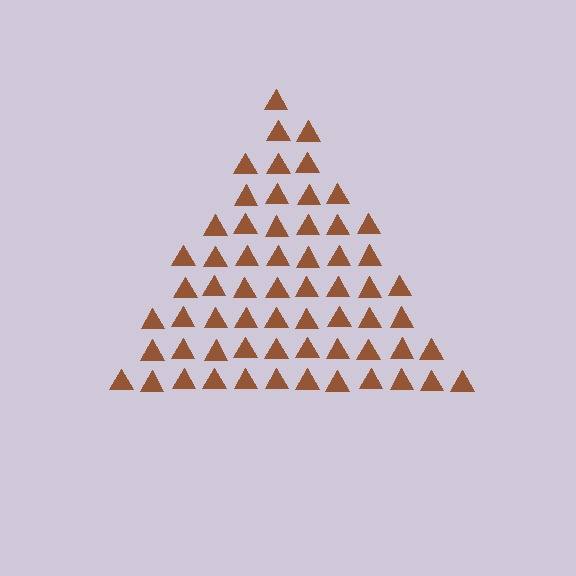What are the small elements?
The small elements are triangles.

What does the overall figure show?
The overall figure shows a triangle.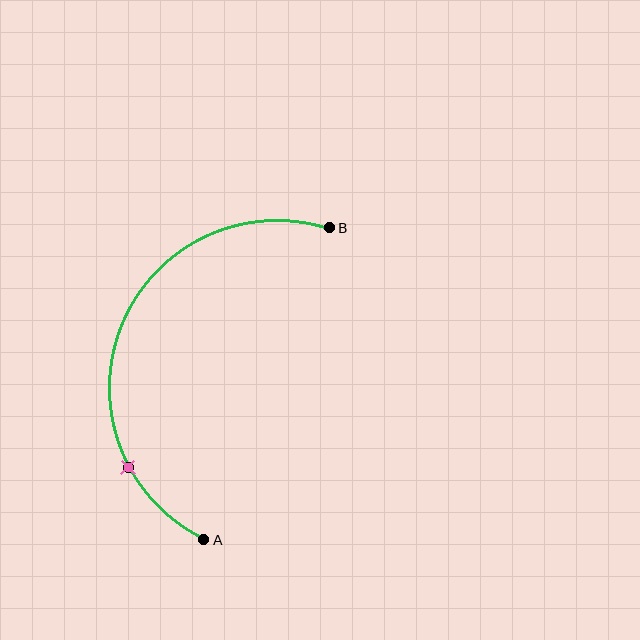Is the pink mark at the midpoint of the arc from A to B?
No. The pink mark lies on the arc but is closer to endpoint A. The arc midpoint would be at the point on the curve equidistant along the arc from both A and B.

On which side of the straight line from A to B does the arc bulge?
The arc bulges to the left of the straight line connecting A and B.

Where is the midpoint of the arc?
The arc midpoint is the point on the curve farthest from the straight line joining A and B. It sits to the left of that line.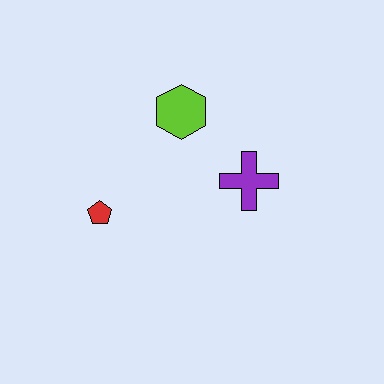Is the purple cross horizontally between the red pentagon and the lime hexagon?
No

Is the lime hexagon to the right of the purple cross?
No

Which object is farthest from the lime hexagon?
The red pentagon is farthest from the lime hexagon.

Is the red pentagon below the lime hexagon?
Yes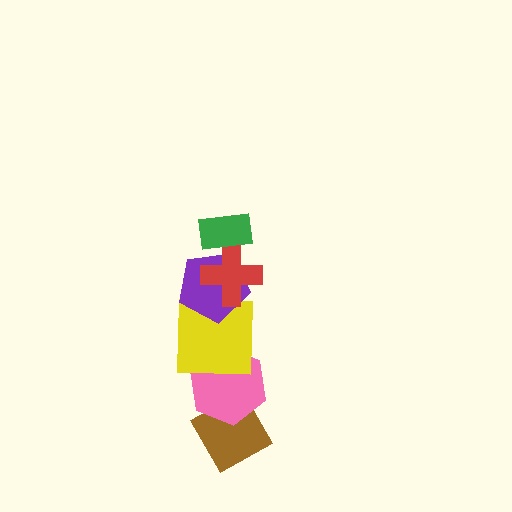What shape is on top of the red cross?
The green rectangle is on top of the red cross.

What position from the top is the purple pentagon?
The purple pentagon is 3rd from the top.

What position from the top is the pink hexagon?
The pink hexagon is 5th from the top.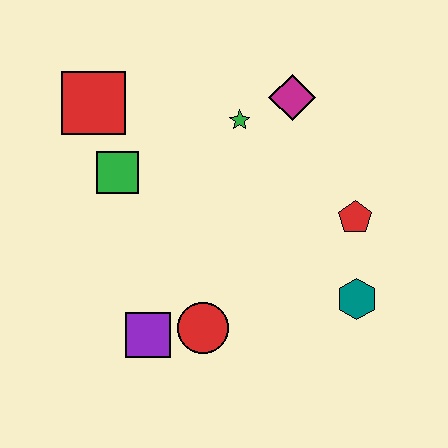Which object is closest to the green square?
The red square is closest to the green square.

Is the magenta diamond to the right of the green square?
Yes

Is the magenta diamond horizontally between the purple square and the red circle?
No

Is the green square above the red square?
No